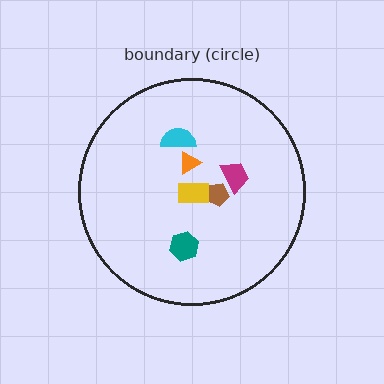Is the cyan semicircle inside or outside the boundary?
Inside.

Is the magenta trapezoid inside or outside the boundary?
Inside.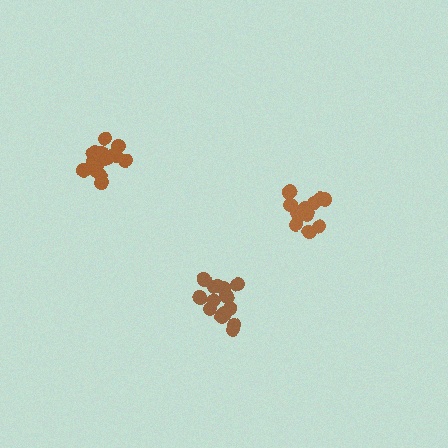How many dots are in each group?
Group 1: 18 dots, Group 2: 15 dots, Group 3: 15 dots (48 total).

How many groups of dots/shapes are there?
There are 3 groups.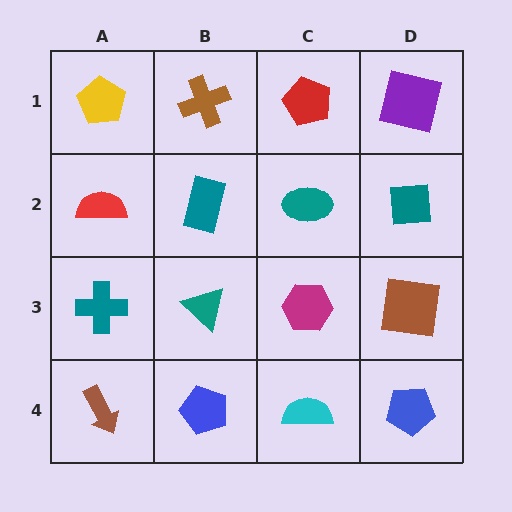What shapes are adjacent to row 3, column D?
A teal square (row 2, column D), a blue pentagon (row 4, column D), a magenta hexagon (row 3, column C).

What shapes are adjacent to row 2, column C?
A red pentagon (row 1, column C), a magenta hexagon (row 3, column C), a teal rectangle (row 2, column B), a teal square (row 2, column D).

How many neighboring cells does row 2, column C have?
4.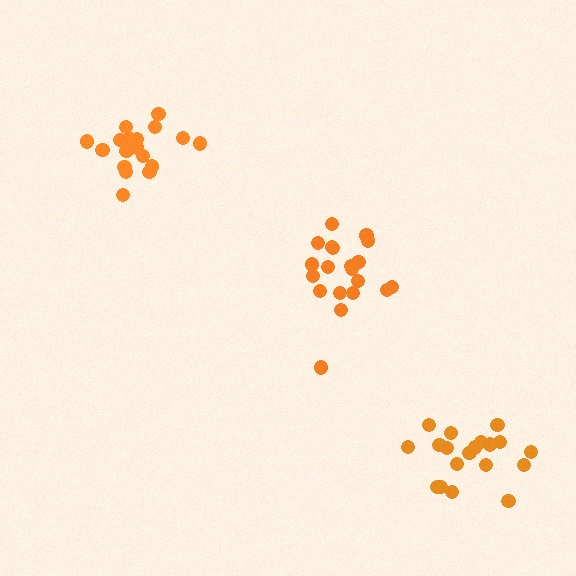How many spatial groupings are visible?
There are 3 spatial groupings.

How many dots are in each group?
Group 1: 20 dots, Group 2: 19 dots, Group 3: 19 dots (58 total).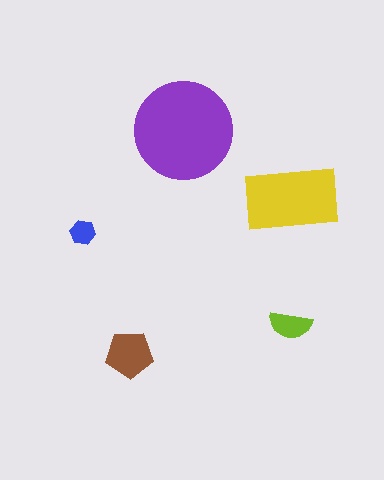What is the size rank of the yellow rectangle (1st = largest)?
2nd.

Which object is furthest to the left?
The blue hexagon is leftmost.